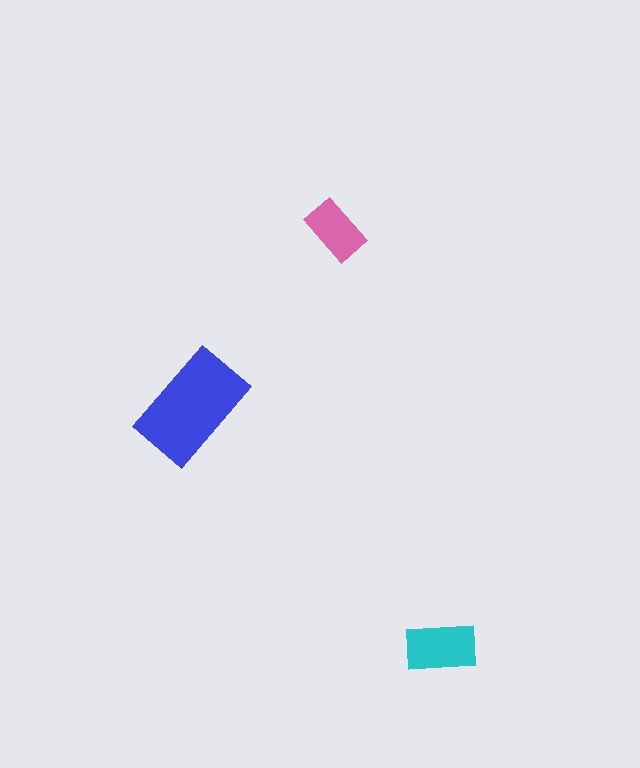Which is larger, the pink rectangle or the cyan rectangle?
The cyan one.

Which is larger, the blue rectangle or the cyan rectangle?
The blue one.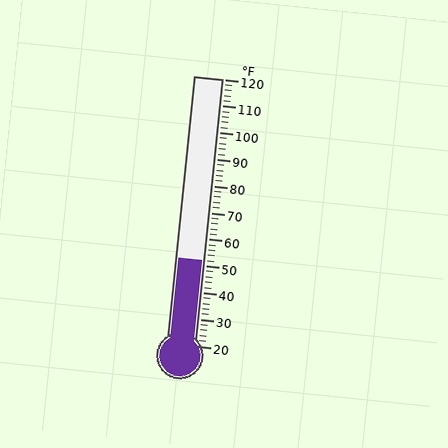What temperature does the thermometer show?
The thermometer shows approximately 52°F.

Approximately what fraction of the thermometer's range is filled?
The thermometer is filled to approximately 30% of its range.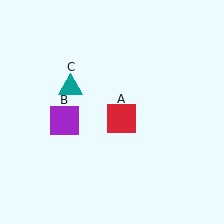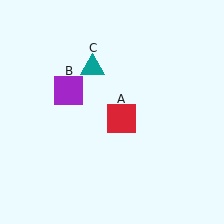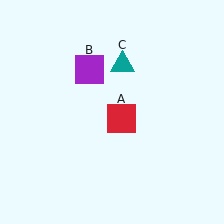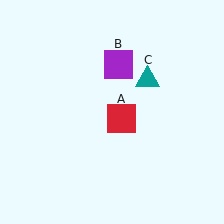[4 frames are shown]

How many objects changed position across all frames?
2 objects changed position: purple square (object B), teal triangle (object C).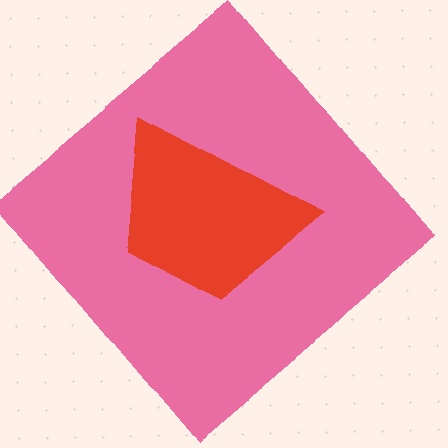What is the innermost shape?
The red trapezoid.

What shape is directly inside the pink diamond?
The red trapezoid.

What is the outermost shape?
The pink diamond.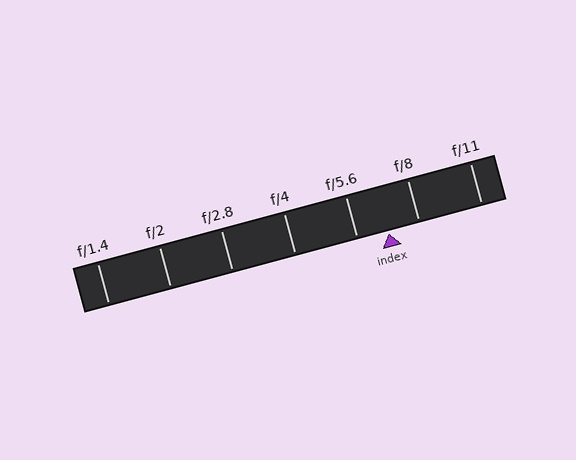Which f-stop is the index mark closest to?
The index mark is closest to f/5.6.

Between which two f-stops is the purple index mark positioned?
The index mark is between f/5.6 and f/8.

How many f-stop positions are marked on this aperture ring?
There are 7 f-stop positions marked.